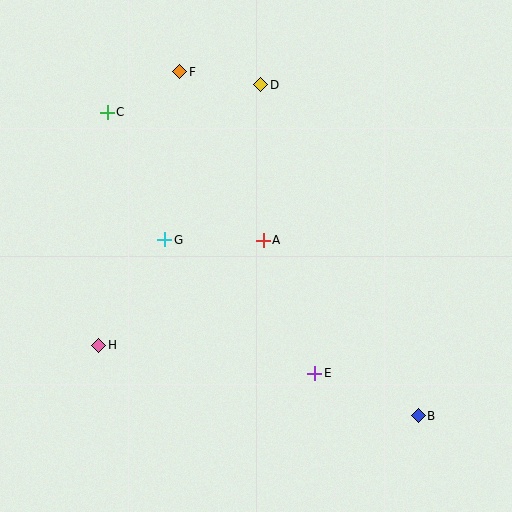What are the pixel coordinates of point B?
Point B is at (418, 416).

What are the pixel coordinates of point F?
Point F is at (180, 72).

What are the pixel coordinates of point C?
Point C is at (107, 112).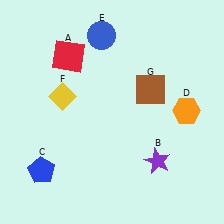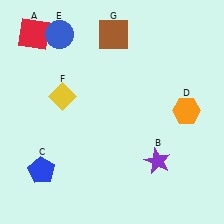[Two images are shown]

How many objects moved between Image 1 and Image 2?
3 objects moved between the two images.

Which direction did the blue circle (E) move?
The blue circle (E) moved left.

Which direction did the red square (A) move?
The red square (A) moved left.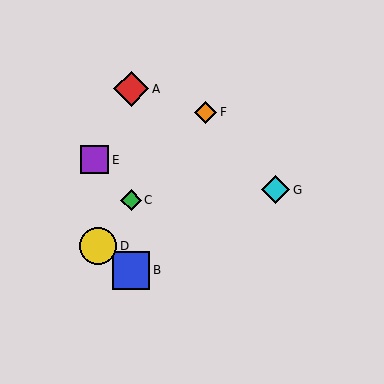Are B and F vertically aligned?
No, B is at x≈131 and F is at x≈206.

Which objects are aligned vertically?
Objects A, B, C are aligned vertically.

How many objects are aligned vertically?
3 objects (A, B, C) are aligned vertically.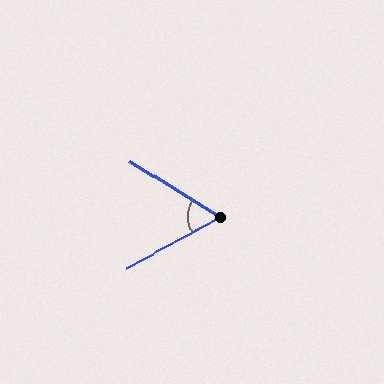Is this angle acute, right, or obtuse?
It is acute.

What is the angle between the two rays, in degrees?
Approximately 60 degrees.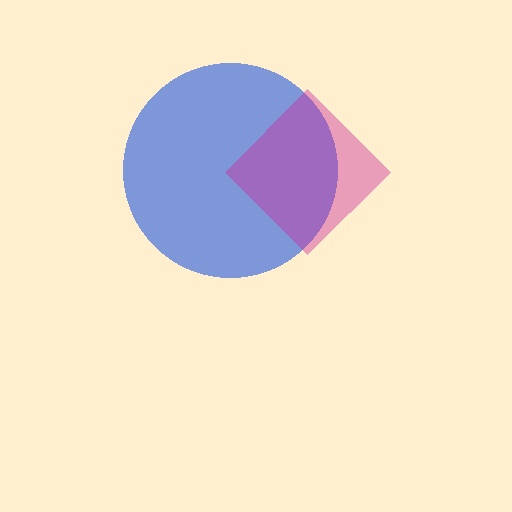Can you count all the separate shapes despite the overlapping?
Yes, there are 2 separate shapes.